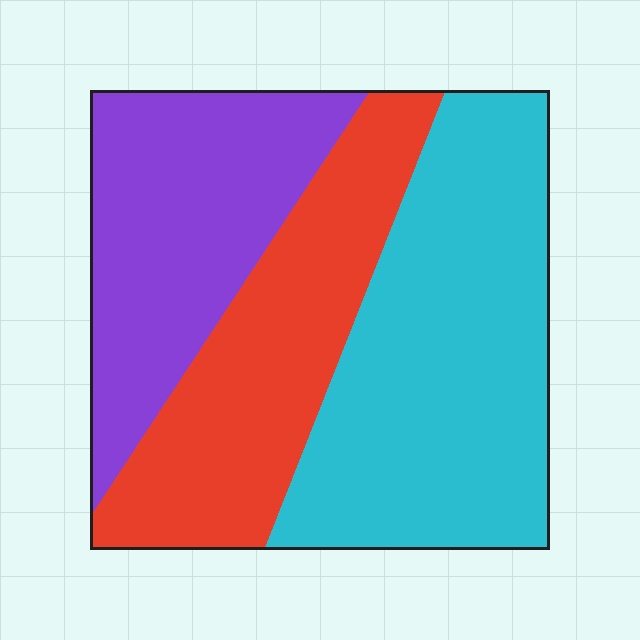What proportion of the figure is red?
Red covers roughly 30% of the figure.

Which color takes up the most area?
Cyan, at roughly 40%.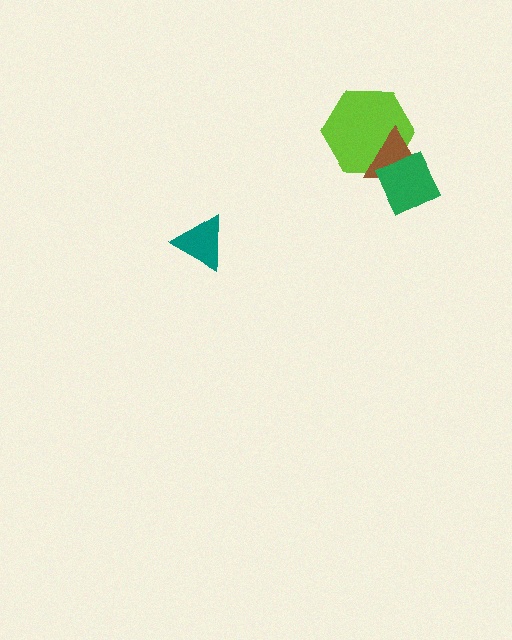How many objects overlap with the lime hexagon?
2 objects overlap with the lime hexagon.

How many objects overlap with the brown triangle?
2 objects overlap with the brown triangle.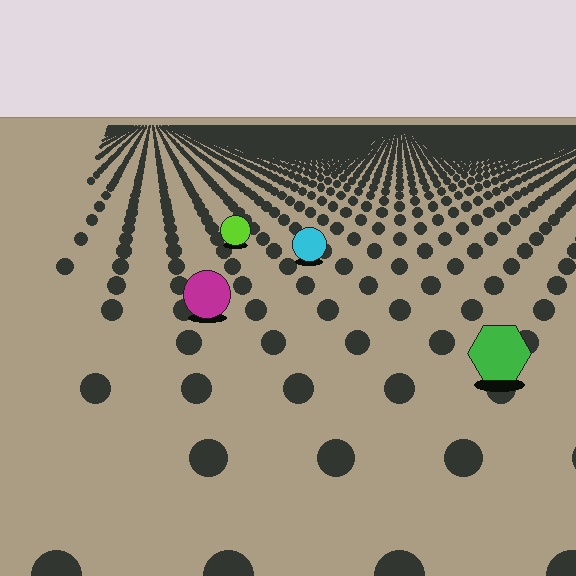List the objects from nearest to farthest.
From nearest to farthest: the green hexagon, the magenta circle, the cyan circle, the lime circle.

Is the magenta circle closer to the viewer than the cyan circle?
Yes. The magenta circle is closer — you can tell from the texture gradient: the ground texture is coarser near it.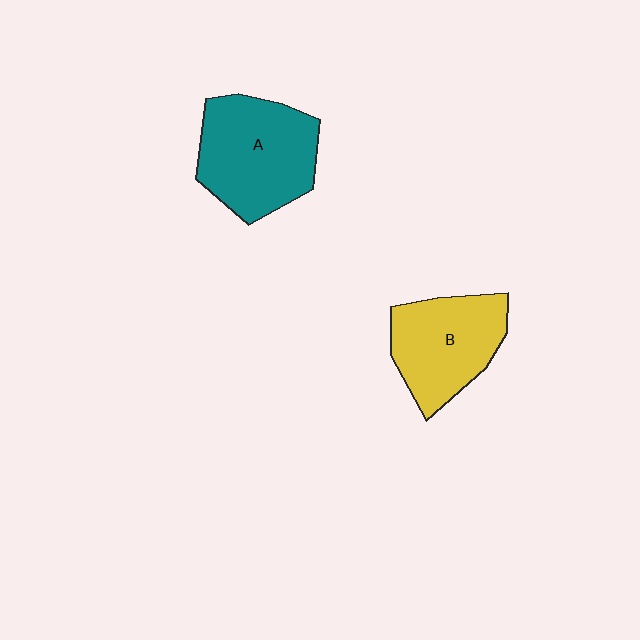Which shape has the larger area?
Shape A (teal).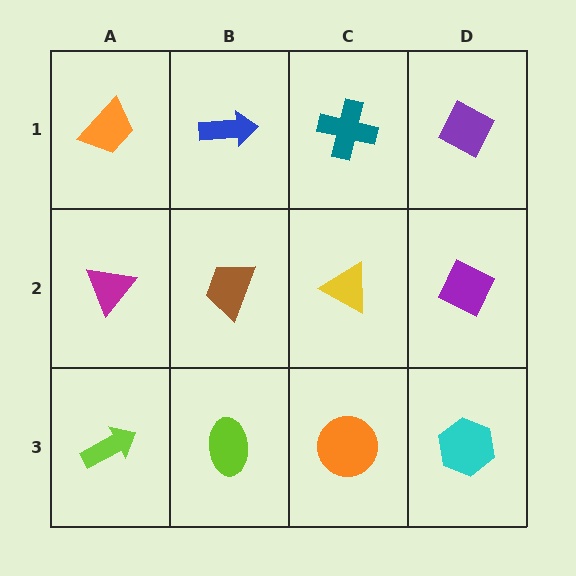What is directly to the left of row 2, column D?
A yellow triangle.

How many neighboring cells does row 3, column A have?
2.